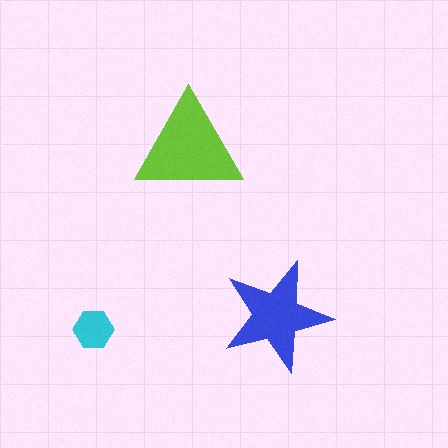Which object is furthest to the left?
The cyan hexagon is leftmost.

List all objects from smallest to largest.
The cyan hexagon, the blue star, the lime triangle.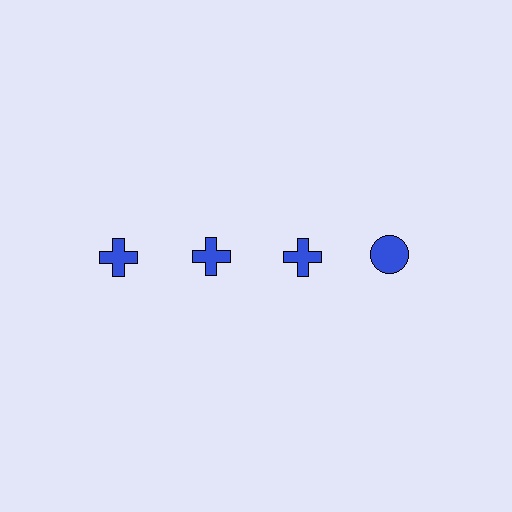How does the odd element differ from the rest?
It has a different shape: circle instead of cross.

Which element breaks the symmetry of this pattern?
The blue circle in the top row, second from right column breaks the symmetry. All other shapes are blue crosses.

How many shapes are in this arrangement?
There are 4 shapes arranged in a grid pattern.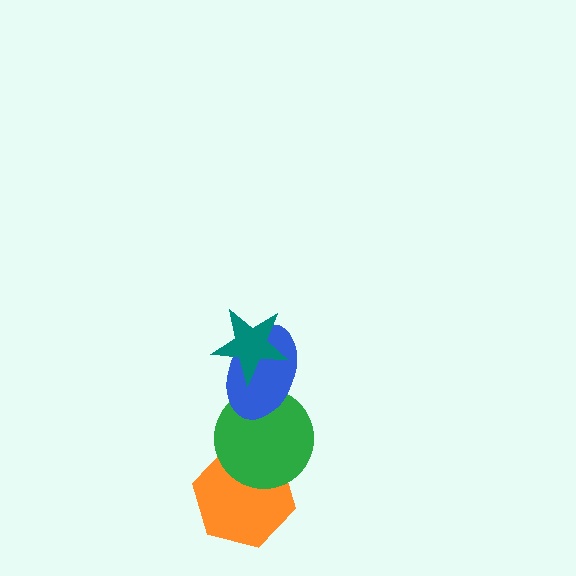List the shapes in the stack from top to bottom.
From top to bottom: the teal star, the blue ellipse, the green circle, the orange hexagon.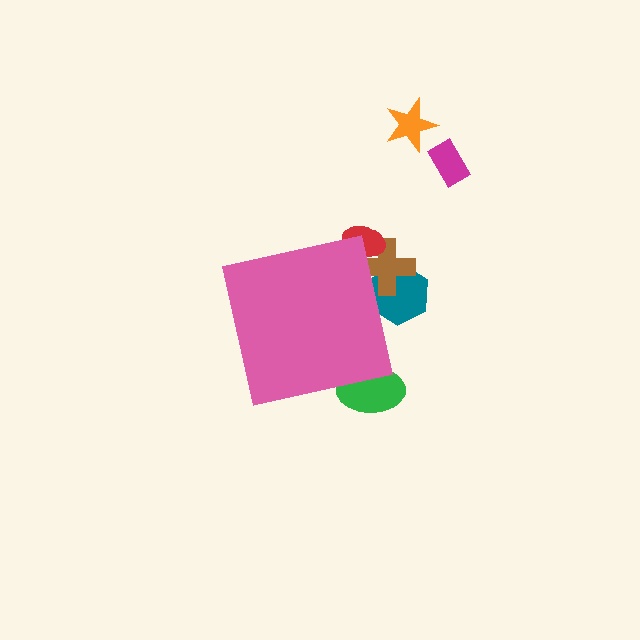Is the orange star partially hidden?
No, the orange star is fully visible.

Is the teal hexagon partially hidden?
Yes, the teal hexagon is partially hidden behind the pink square.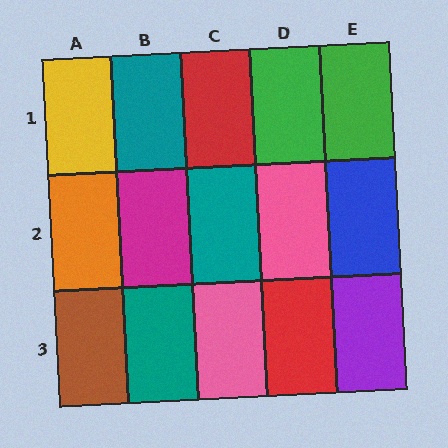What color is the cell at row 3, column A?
Brown.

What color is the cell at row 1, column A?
Yellow.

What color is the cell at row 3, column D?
Red.